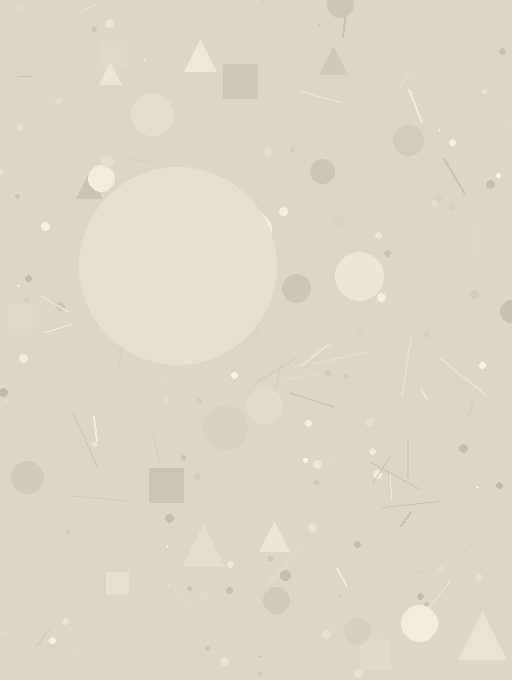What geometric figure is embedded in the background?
A circle is embedded in the background.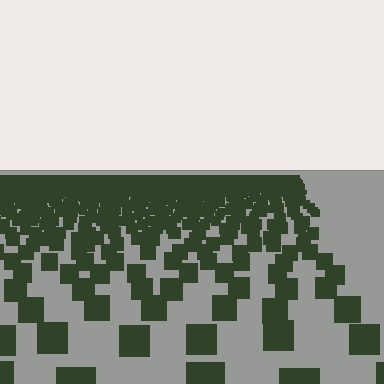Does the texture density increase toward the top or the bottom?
Density increases toward the top.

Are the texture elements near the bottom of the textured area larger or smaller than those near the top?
Larger. Near the bottom, elements are closer to the viewer and appear at a bigger on-screen size.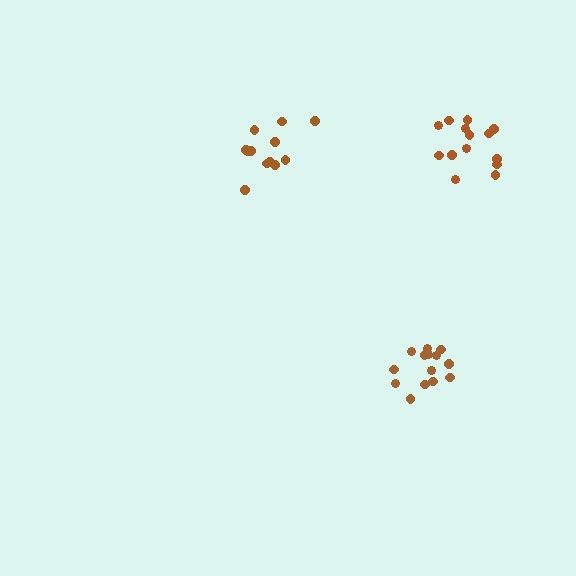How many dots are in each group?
Group 1: 14 dots, Group 2: 13 dots, Group 3: 14 dots (41 total).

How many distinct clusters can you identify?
There are 3 distinct clusters.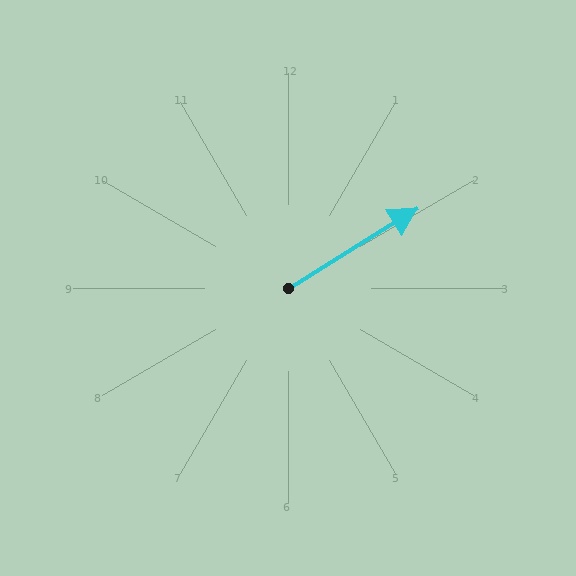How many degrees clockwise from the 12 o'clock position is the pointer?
Approximately 58 degrees.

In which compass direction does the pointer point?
Northeast.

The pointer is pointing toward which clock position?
Roughly 2 o'clock.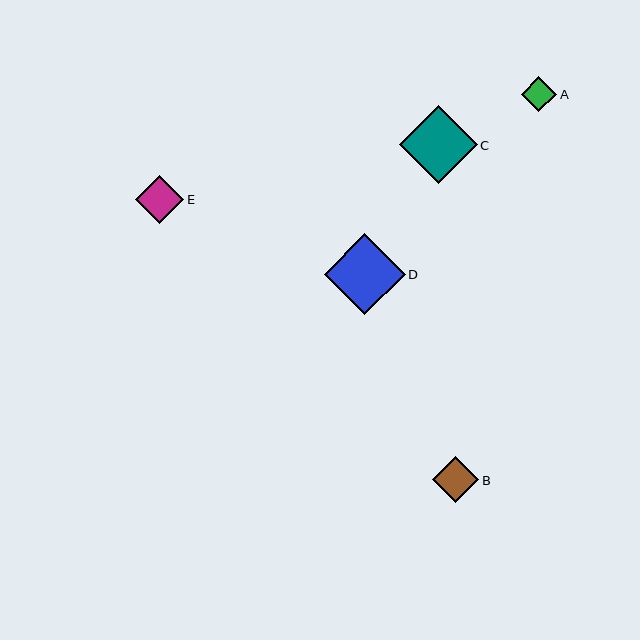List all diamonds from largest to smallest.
From largest to smallest: D, C, E, B, A.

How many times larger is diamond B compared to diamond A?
Diamond B is approximately 1.3 times the size of diamond A.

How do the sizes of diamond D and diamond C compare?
Diamond D and diamond C are approximately the same size.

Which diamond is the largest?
Diamond D is the largest with a size of approximately 81 pixels.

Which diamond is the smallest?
Diamond A is the smallest with a size of approximately 36 pixels.